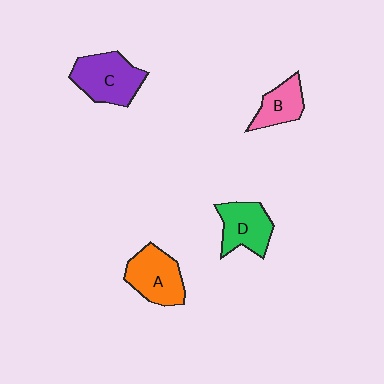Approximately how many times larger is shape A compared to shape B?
Approximately 1.5 times.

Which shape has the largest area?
Shape C (purple).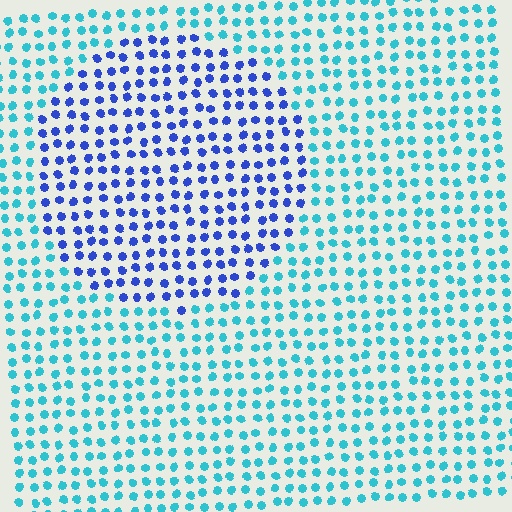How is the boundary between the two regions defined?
The boundary is defined purely by a slight shift in hue (about 46 degrees). Spacing, size, and orientation are identical on both sides.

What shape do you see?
I see a circle.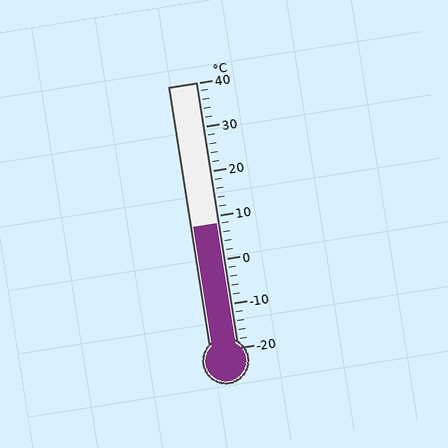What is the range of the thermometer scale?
The thermometer scale ranges from -20°C to 40°C.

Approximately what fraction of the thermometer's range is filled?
The thermometer is filled to approximately 45% of its range.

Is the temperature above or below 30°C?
The temperature is below 30°C.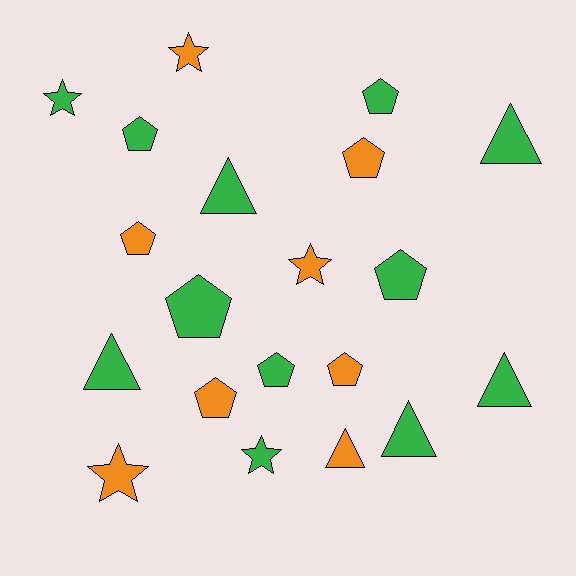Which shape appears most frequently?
Pentagon, with 9 objects.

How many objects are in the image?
There are 20 objects.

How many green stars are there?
There are 2 green stars.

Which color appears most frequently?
Green, with 12 objects.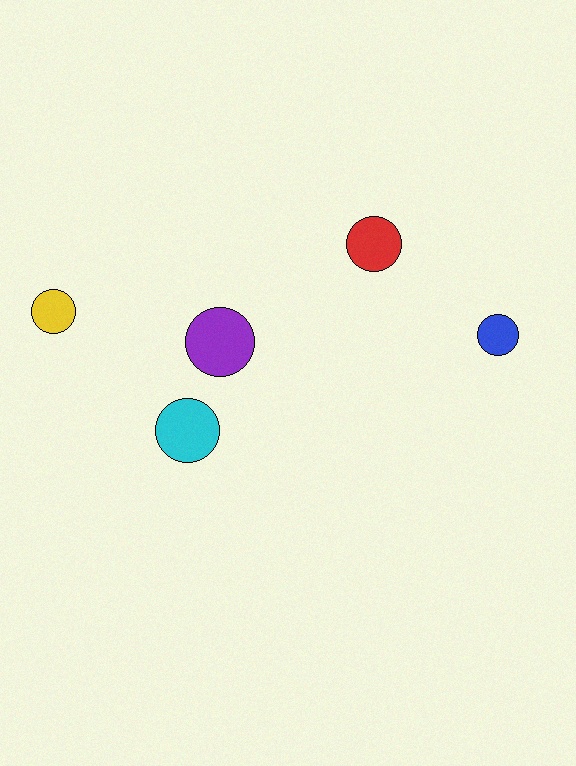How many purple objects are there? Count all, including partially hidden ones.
There is 1 purple object.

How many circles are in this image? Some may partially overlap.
There are 5 circles.